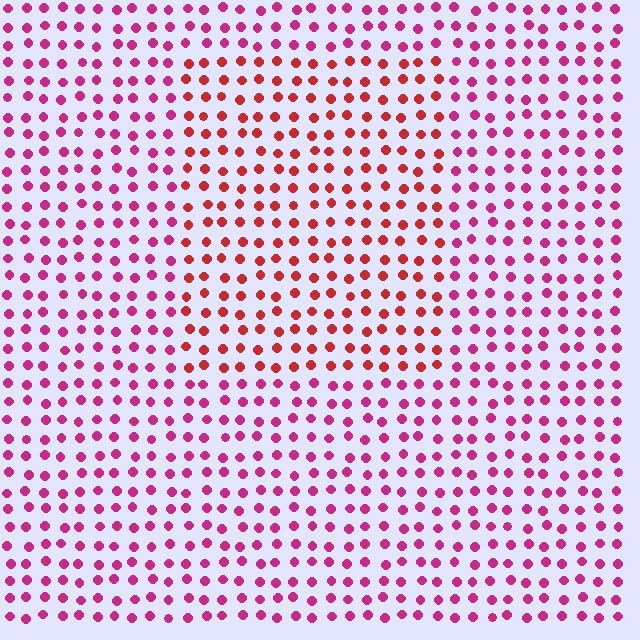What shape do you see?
I see a rectangle.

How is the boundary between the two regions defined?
The boundary is defined purely by a slight shift in hue (about 34 degrees). Spacing, size, and orientation are identical on both sides.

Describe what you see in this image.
The image is filled with small magenta elements in a uniform arrangement. A rectangle-shaped region is visible where the elements are tinted to a slightly different hue, forming a subtle color boundary.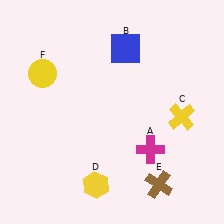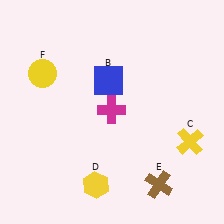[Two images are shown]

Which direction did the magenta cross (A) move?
The magenta cross (A) moved up.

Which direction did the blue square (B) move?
The blue square (B) moved down.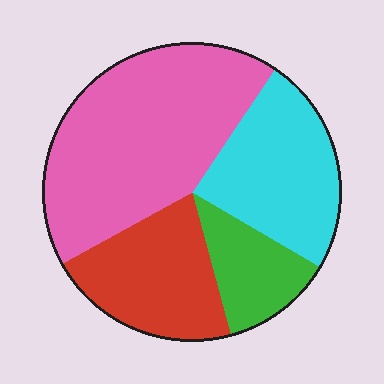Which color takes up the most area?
Pink, at roughly 45%.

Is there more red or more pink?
Pink.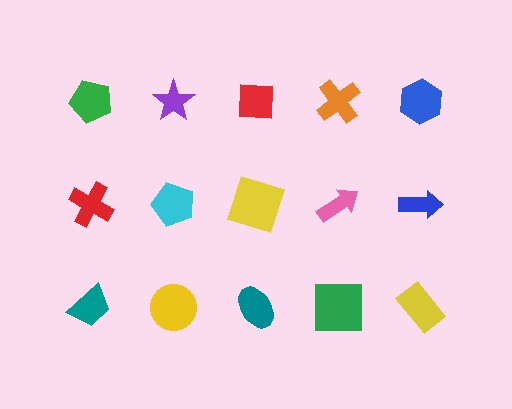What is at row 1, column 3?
A red square.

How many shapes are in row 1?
5 shapes.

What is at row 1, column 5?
A blue hexagon.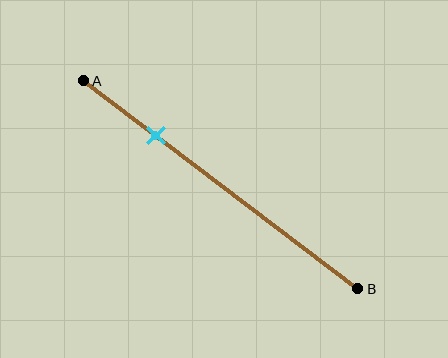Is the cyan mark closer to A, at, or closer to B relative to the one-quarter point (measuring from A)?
The cyan mark is approximately at the one-quarter point of segment AB.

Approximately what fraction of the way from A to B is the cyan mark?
The cyan mark is approximately 25% of the way from A to B.